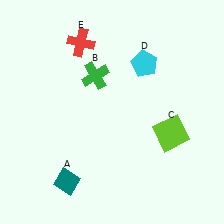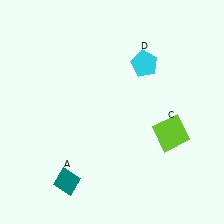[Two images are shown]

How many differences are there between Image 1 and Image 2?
There are 2 differences between the two images.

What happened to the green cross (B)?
The green cross (B) was removed in Image 2. It was in the top-left area of Image 1.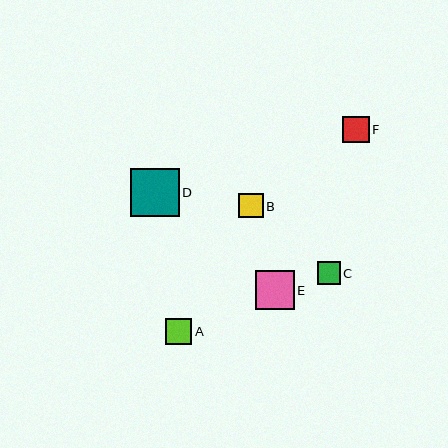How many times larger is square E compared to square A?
Square E is approximately 1.5 times the size of square A.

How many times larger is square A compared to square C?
Square A is approximately 1.1 times the size of square C.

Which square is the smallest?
Square C is the smallest with a size of approximately 23 pixels.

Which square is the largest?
Square D is the largest with a size of approximately 48 pixels.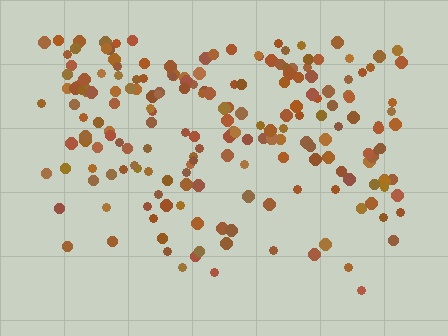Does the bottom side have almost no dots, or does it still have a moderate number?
Still a moderate number, just noticeably fewer than the top.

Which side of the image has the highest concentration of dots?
The top.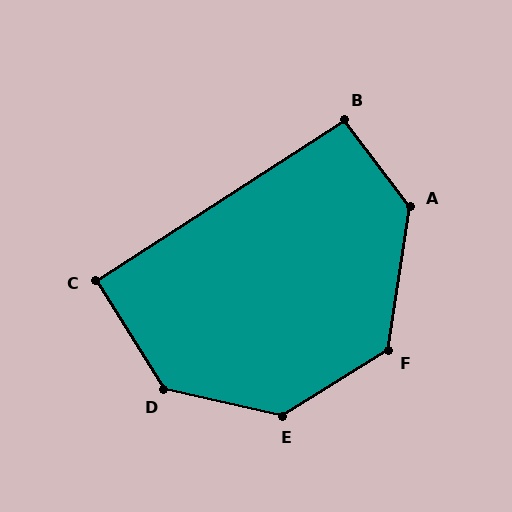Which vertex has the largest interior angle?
E, at approximately 135 degrees.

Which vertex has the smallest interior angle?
C, at approximately 91 degrees.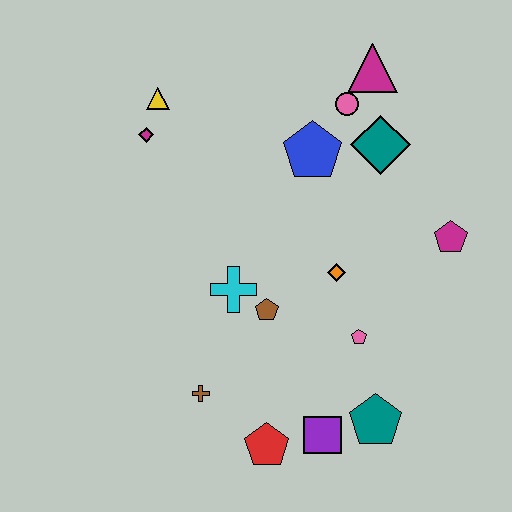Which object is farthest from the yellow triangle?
The teal pentagon is farthest from the yellow triangle.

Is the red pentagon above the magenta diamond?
No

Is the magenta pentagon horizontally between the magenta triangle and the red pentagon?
No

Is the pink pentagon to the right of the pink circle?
Yes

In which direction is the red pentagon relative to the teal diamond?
The red pentagon is below the teal diamond.